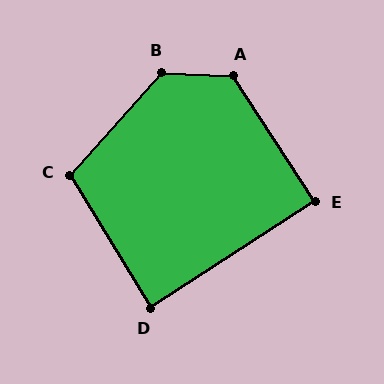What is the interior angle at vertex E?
Approximately 90 degrees (approximately right).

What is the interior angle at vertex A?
Approximately 126 degrees (obtuse).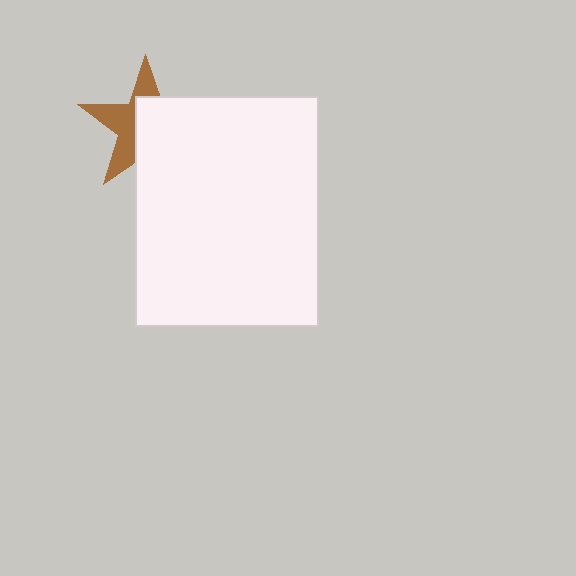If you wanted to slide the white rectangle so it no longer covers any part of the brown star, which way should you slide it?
Slide it toward the lower-right — that is the most direct way to separate the two shapes.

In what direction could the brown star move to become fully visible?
The brown star could move toward the upper-left. That would shift it out from behind the white rectangle entirely.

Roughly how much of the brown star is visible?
A small part of it is visible (roughly 44%).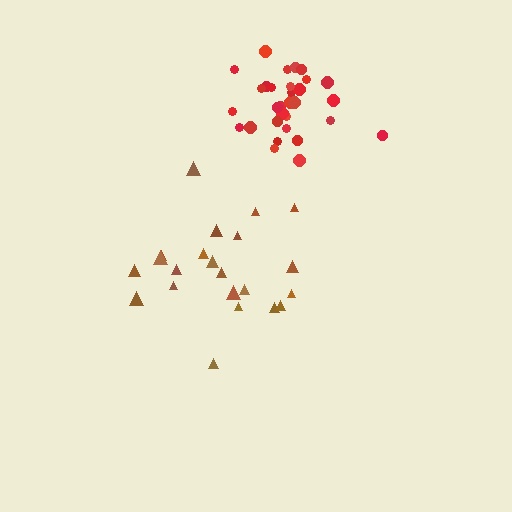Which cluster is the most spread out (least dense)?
Brown.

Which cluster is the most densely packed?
Red.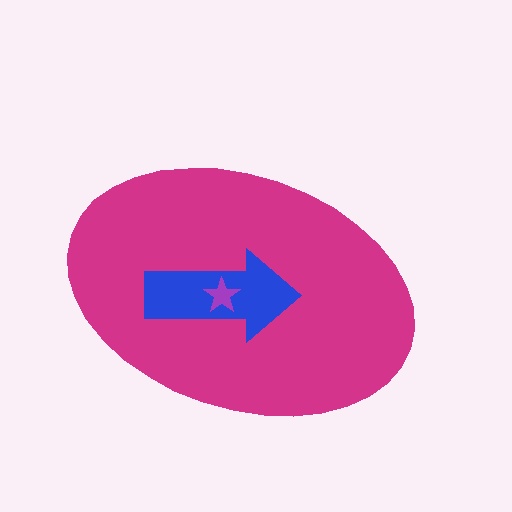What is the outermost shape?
The magenta ellipse.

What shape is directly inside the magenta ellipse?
The blue arrow.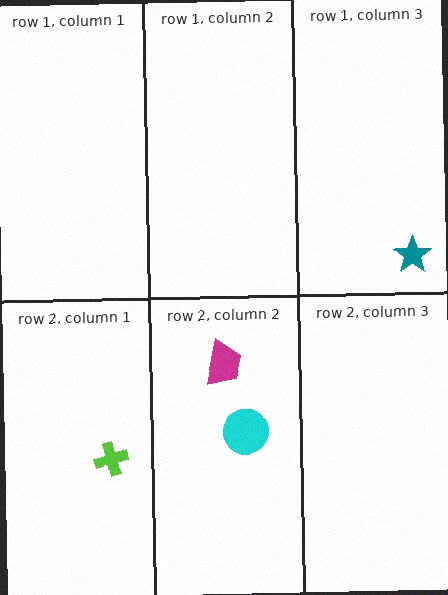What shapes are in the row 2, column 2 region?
The magenta trapezoid, the cyan circle.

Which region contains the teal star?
The row 1, column 3 region.